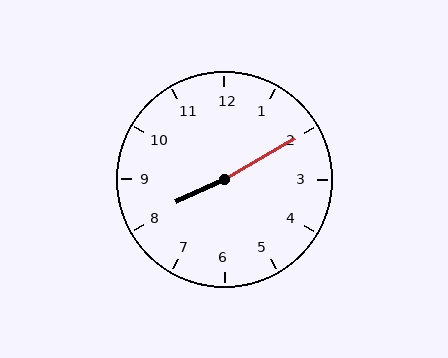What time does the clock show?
8:10.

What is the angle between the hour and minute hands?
Approximately 175 degrees.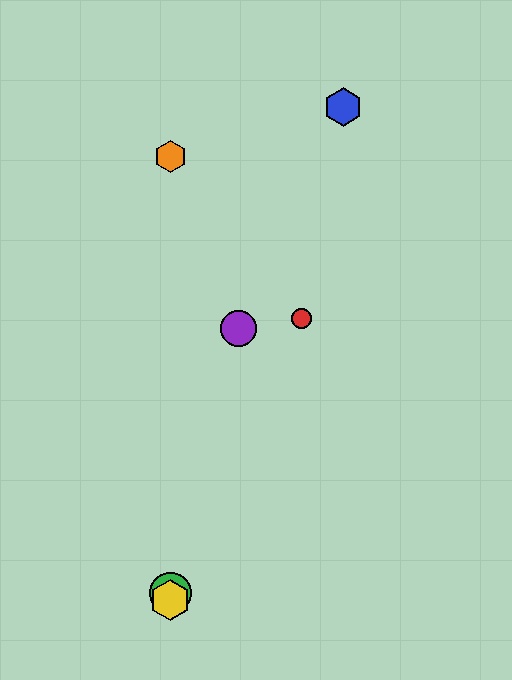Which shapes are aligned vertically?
The green circle, the yellow hexagon, the orange hexagon are aligned vertically.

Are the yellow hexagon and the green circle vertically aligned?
Yes, both are at x≈170.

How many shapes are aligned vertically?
3 shapes (the green circle, the yellow hexagon, the orange hexagon) are aligned vertically.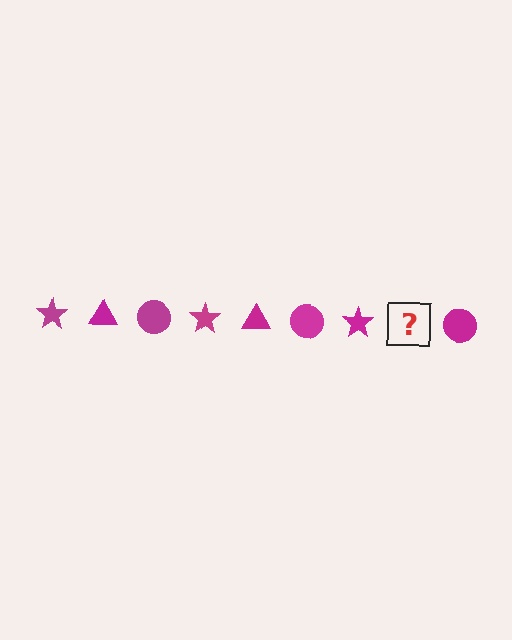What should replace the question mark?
The question mark should be replaced with a magenta triangle.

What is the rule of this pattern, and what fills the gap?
The rule is that the pattern cycles through star, triangle, circle shapes in magenta. The gap should be filled with a magenta triangle.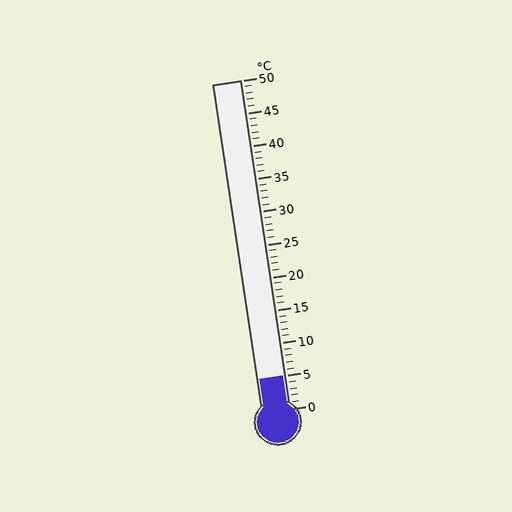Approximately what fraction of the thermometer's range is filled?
The thermometer is filled to approximately 10% of its range.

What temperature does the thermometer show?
The thermometer shows approximately 5°C.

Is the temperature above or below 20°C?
The temperature is below 20°C.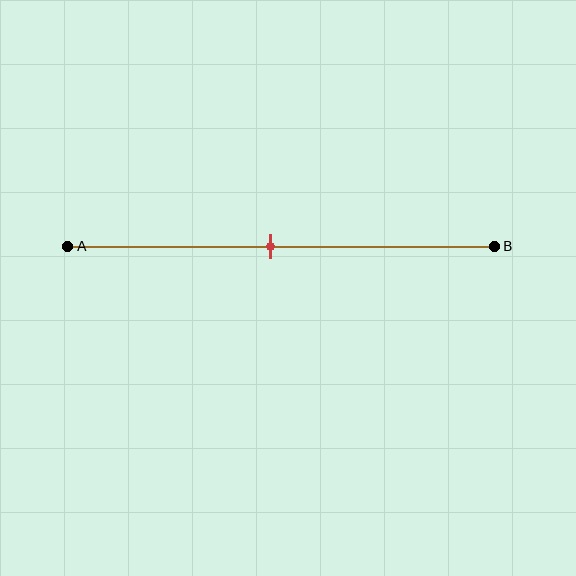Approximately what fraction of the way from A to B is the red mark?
The red mark is approximately 45% of the way from A to B.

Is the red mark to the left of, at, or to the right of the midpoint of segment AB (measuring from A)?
The red mark is approximately at the midpoint of segment AB.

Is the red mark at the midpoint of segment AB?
Yes, the mark is approximately at the midpoint.